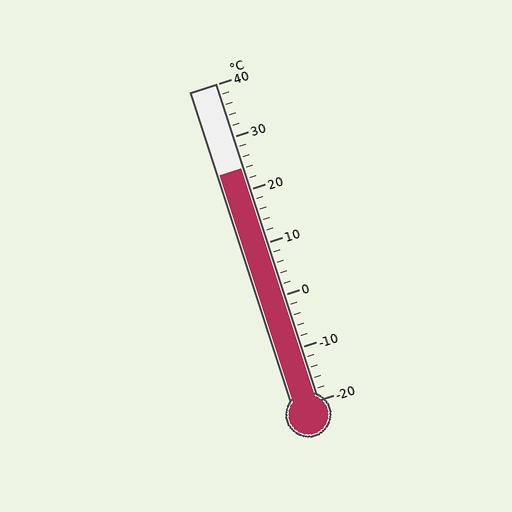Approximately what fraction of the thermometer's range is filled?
The thermometer is filled to approximately 75% of its range.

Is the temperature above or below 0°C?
The temperature is above 0°C.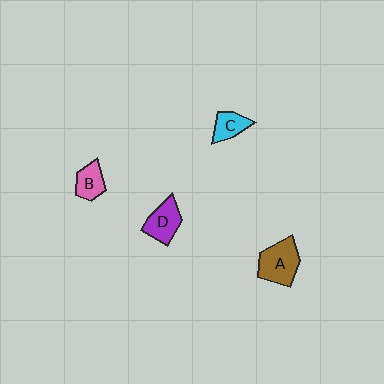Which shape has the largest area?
Shape A (brown).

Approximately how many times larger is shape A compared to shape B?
Approximately 1.7 times.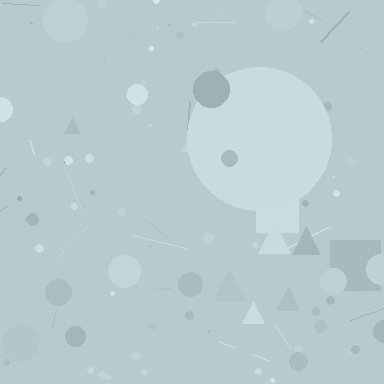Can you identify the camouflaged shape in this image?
The camouflaged shape is a circle.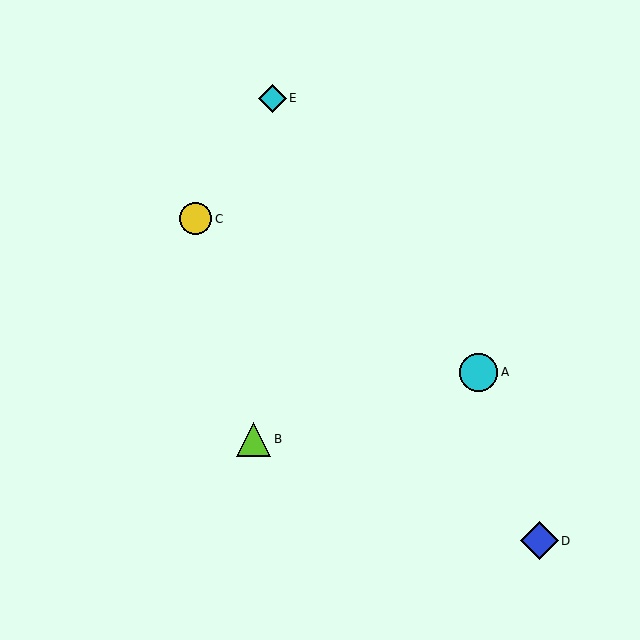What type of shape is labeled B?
Shape B is a lime triangle.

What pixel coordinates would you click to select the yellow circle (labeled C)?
Click at (195, 219) to select the yellow circle C.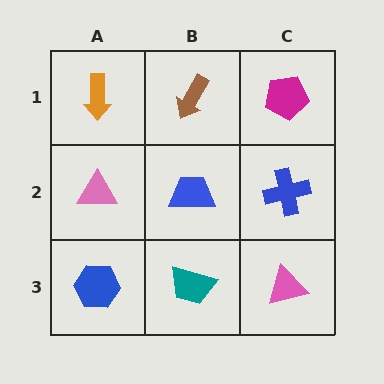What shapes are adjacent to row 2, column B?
A brown arrow (row 1, column B), a teal trapezoid (row 3, column B), a pink triangle (row 2, column A), a blue cross (row 2, column C).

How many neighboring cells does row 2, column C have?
3.